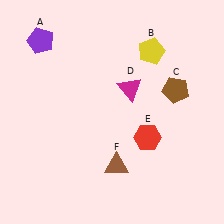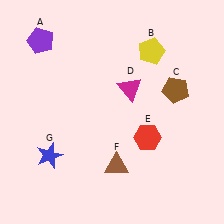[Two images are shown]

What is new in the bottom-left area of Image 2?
A blue star (G) was added in the bottom-left area of Image 2.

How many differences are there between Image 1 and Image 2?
There is 1 difference between the two images.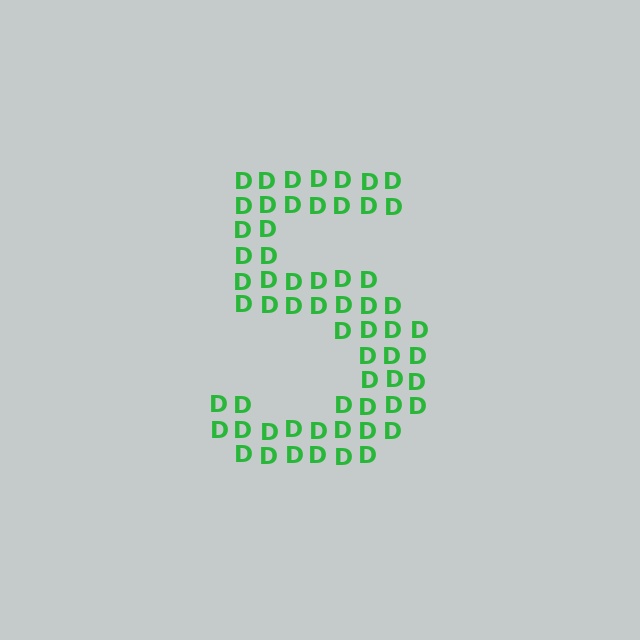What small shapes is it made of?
It is made of small letter D's.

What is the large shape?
The large shape is the digit 5.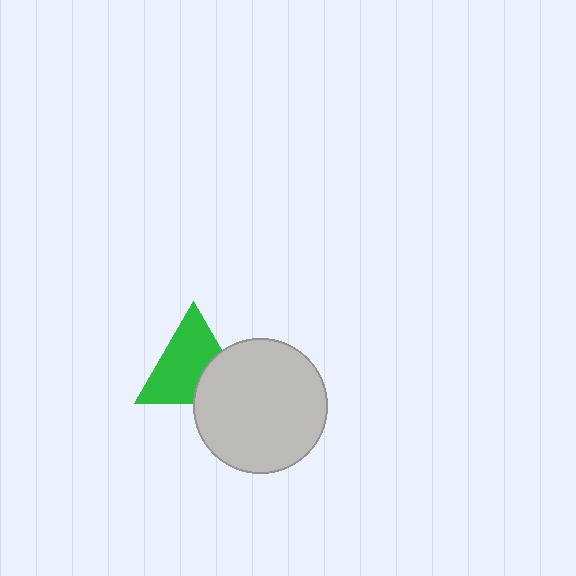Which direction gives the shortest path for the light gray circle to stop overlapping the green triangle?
Moving toward the lower-right gives the shortest separation.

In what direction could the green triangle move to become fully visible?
The green triangle could move toward the upper-left. That would shift it out from behind the light gray circle entirely.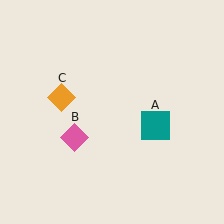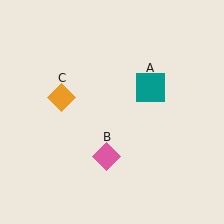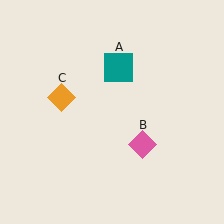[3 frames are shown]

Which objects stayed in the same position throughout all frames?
Orange diamond (object C) remained stationary.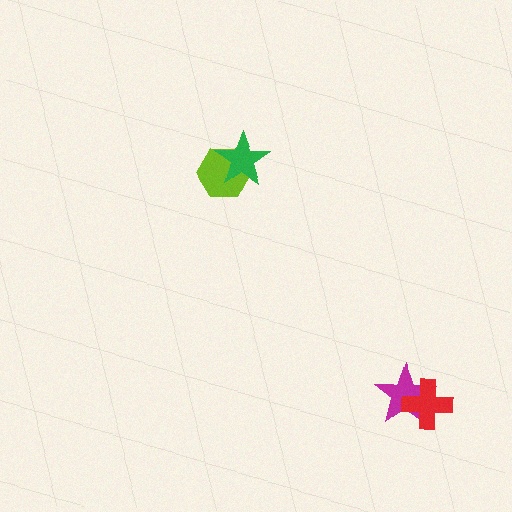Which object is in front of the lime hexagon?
The green star is in front of the lime hexagon.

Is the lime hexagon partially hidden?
Yes, it is partially covered by another shape.